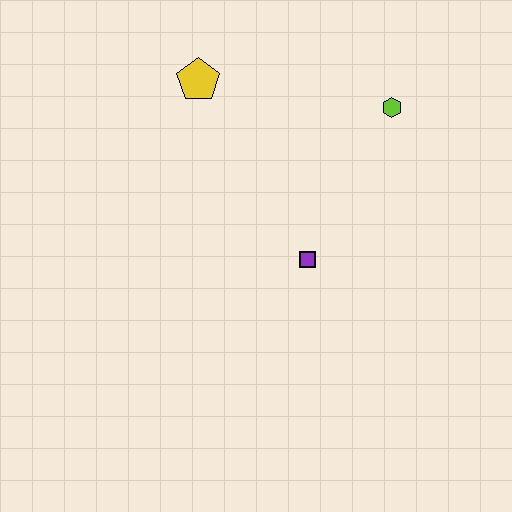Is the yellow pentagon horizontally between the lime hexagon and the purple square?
No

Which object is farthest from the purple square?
The yellow pentagon is farthest from the purple square.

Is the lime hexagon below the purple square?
No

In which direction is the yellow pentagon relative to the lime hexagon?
The yellow pentagon is to the left of the lime hexagon.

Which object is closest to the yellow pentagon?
The lime hexagon is closest to the yellow pentagon.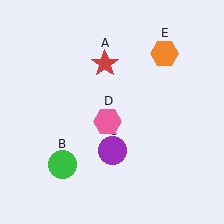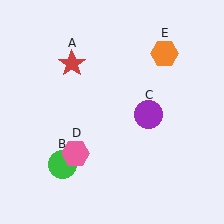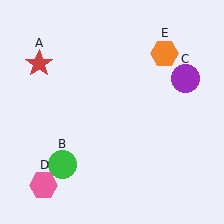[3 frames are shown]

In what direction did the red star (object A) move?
The red star (object A) moved left.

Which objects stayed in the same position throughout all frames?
Green circle (object B) and orange hexagon (object E) remained stationary.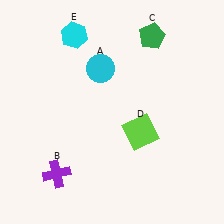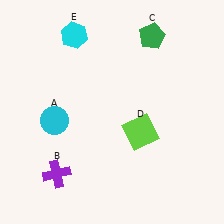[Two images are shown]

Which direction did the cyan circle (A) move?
The cyan circle (A) moved down.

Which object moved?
The cyan circle (A) moved down.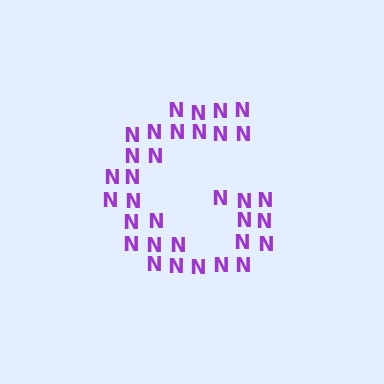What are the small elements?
The small elements are letter N's.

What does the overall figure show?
The overall figure shows the letter G.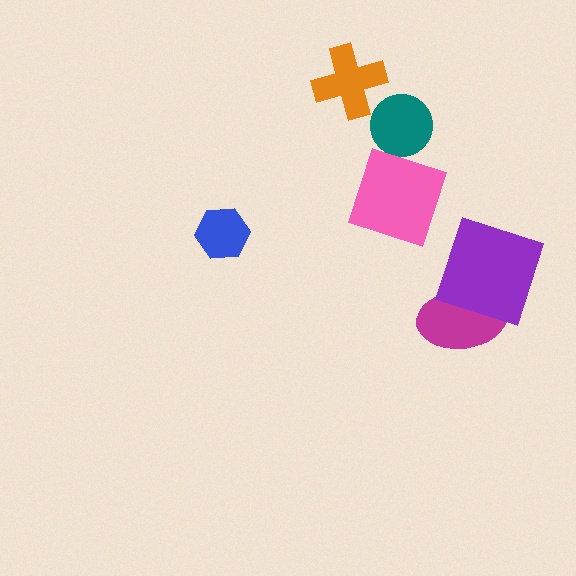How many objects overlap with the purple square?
1 object overlaps with the purple square.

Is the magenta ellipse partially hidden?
Yes, it is partially covered by another shape.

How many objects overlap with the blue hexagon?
0 objects overlap with the blue hexagon.